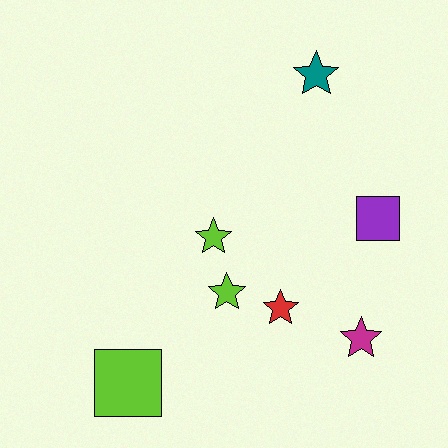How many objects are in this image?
There are 7 objects.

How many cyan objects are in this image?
There are no cyan objects.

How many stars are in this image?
There are 5 stars.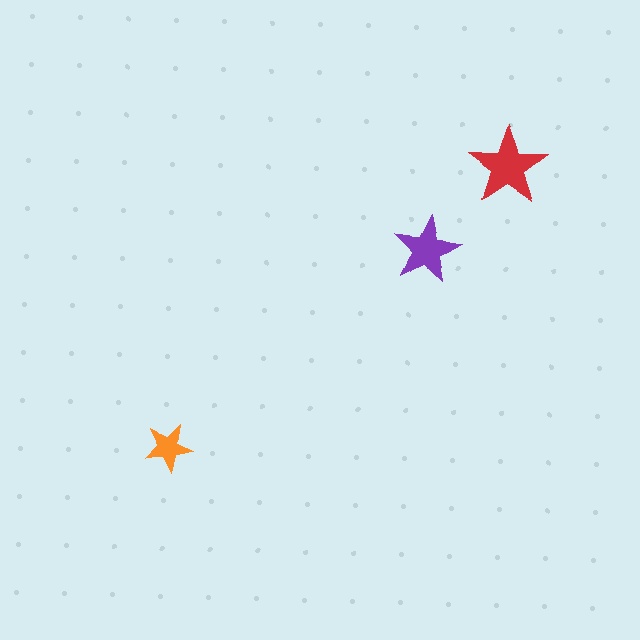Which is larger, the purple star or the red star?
The red one.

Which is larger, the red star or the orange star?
The red one.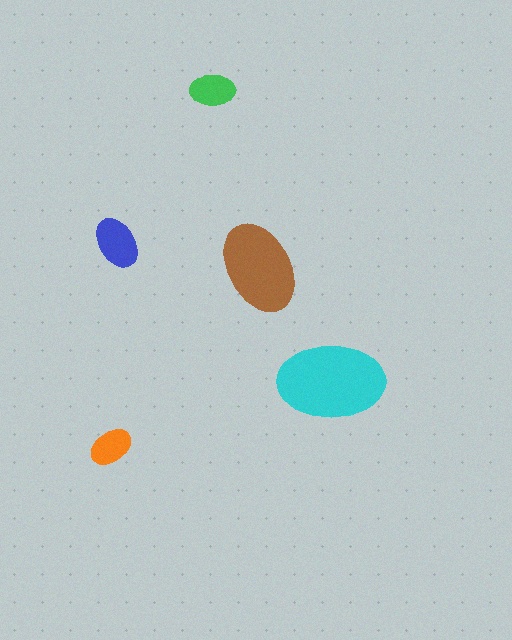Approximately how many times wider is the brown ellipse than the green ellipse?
About 2 times wider.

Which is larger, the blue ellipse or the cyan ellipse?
The cyan one.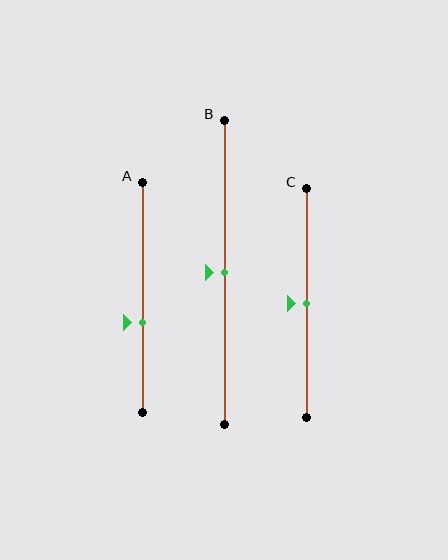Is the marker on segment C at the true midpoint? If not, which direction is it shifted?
Yes, the marker on segment C is at the true midpoint.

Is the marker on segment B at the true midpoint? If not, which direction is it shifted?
Yes, the marker on segment B is at the true midpoint.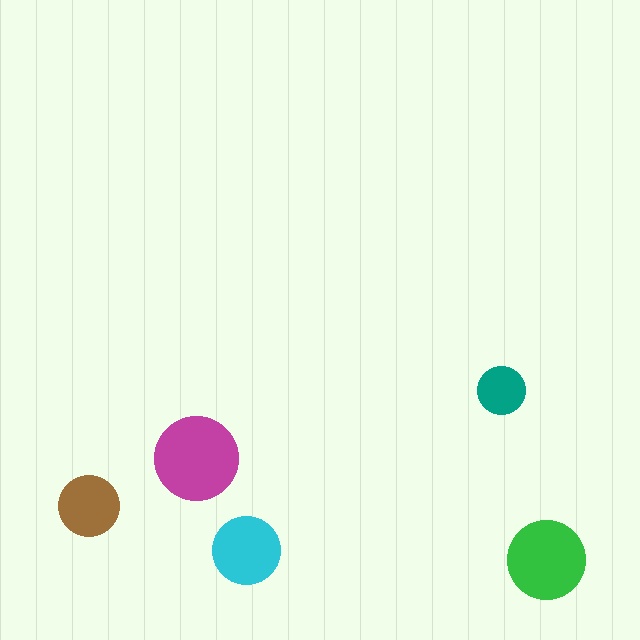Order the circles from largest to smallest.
the magenta one, the green one, the cyan one, the brown one, the teal one.